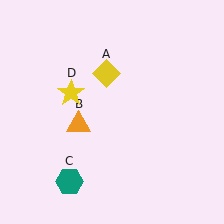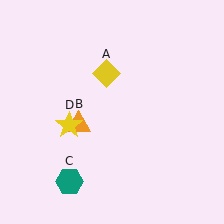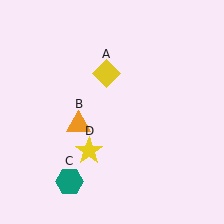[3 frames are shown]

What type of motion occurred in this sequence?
The yellow star (object D) rotated counterclockwise around the center of the scene.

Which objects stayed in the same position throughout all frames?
Yellow diamond (object A) and orange triangle (object B) and teal hexagon (object C) remained stationary.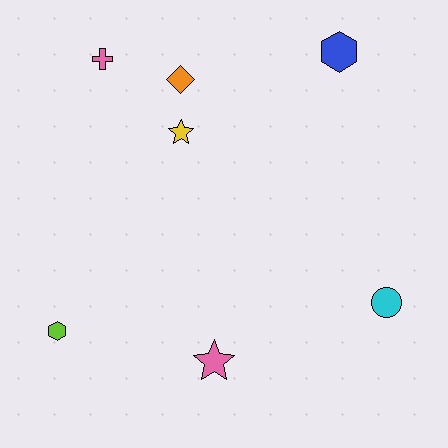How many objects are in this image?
There are 7 objects.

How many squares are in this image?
There are no squares.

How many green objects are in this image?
There are no green objects.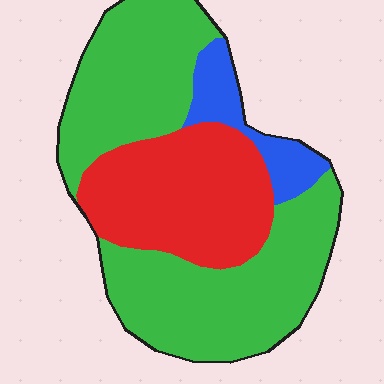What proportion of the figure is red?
Red takes up between a quarter and a half of the figure.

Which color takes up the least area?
Blue, at roughly 10%.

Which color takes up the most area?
Green, at roughly 60%.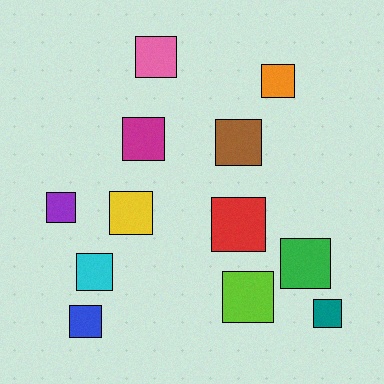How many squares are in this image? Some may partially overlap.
There are 12 squares.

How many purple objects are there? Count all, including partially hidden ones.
There is 1 purple object.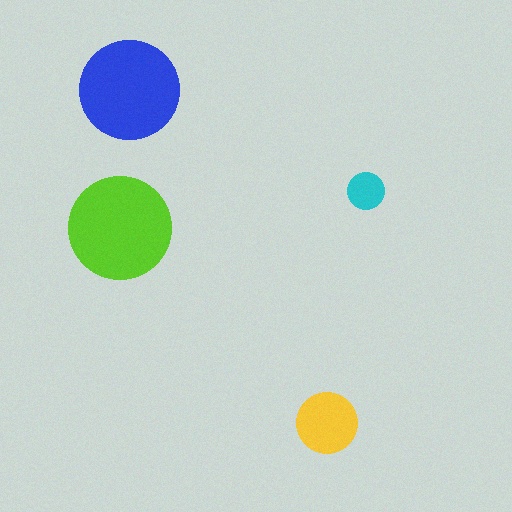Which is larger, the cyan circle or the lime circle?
The lime one.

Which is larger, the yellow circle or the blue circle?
The blue one.